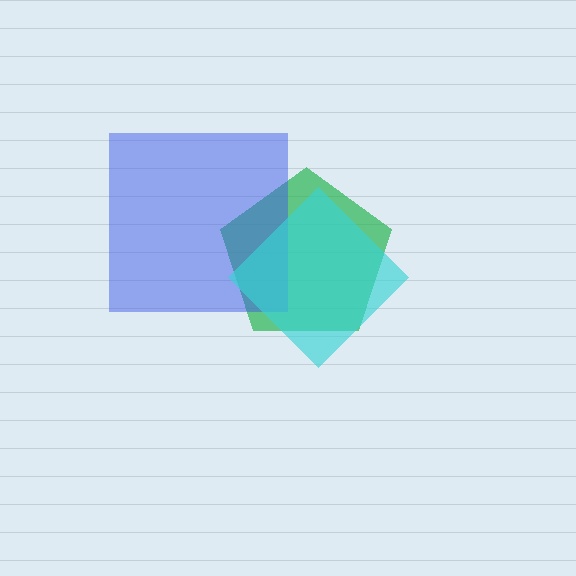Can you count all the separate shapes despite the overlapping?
Yes, there are 3 separate shapes.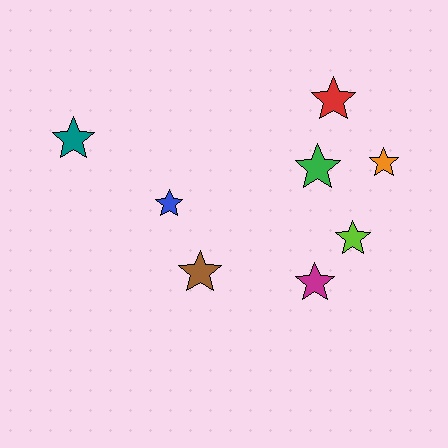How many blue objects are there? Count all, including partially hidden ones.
There is 1 blue object.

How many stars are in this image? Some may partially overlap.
There are 8 stars.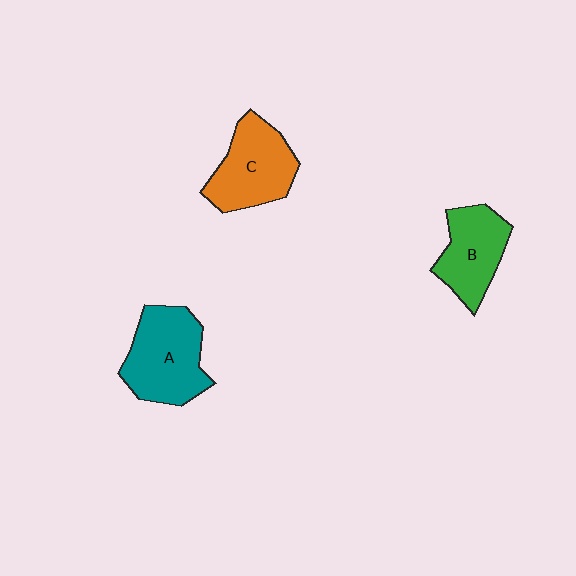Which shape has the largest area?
Shape A (teal).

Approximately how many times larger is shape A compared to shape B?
Approximately 1.3 times.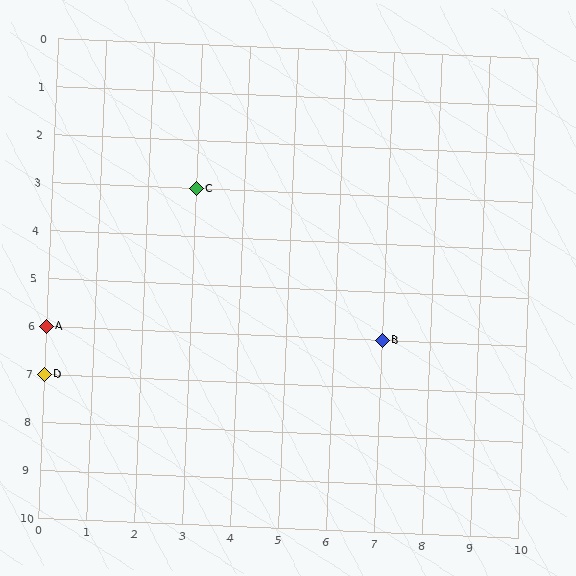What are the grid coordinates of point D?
Point D is at grid coordinates (0, 7).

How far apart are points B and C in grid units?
Points B and C are 4 columns and 3 rows apart (about 5.0 grid units diagonally).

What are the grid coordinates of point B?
Point B is at grid coordinates (7, 6).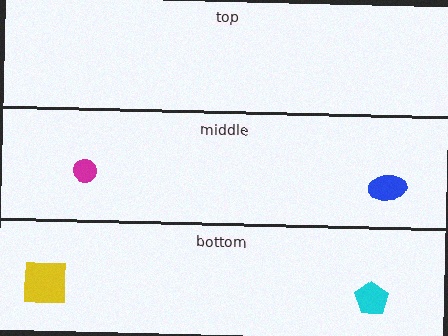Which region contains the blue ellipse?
The middle region.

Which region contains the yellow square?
The bottom region.